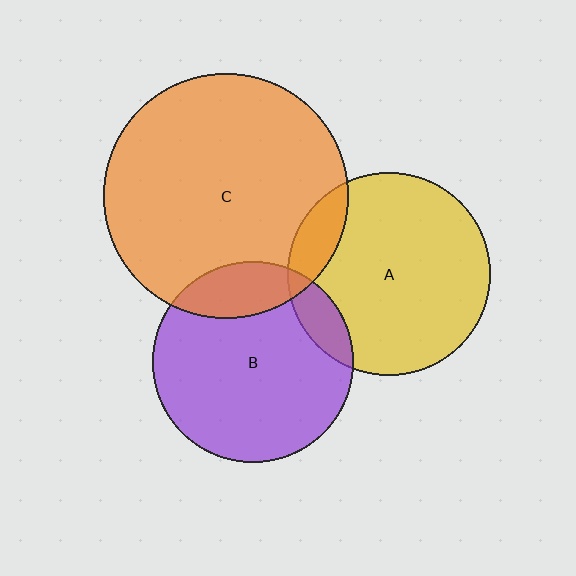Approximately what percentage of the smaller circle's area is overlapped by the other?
Approximately 10%.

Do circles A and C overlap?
Yes.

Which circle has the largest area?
Circle C (orange).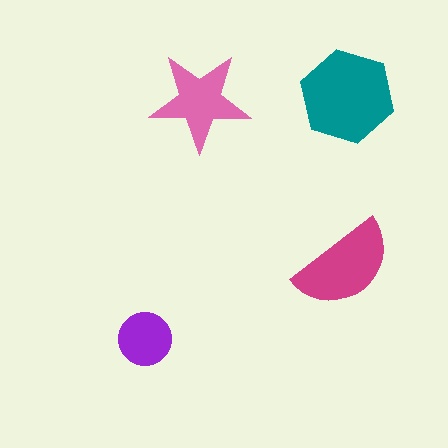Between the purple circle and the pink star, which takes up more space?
The pink star.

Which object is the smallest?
The purple circle.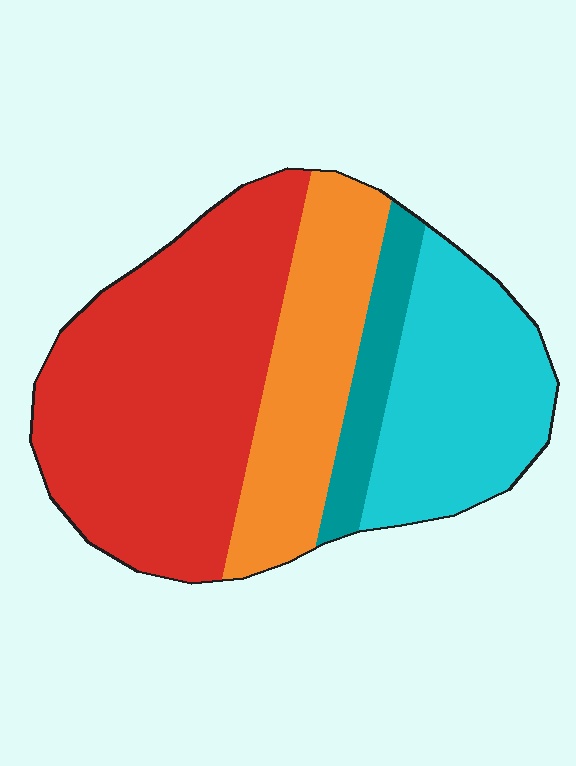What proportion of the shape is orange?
Orange covers around 20% of the shape.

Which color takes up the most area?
Red, at roughly 45%.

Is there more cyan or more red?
Red.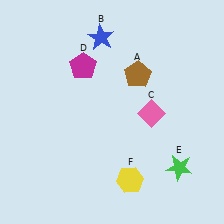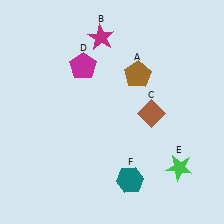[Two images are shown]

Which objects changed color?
B changed from blue to magenta. C changed from pink to brown. F changed from yellow to teal.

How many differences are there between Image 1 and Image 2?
There are 3 differences between the two images.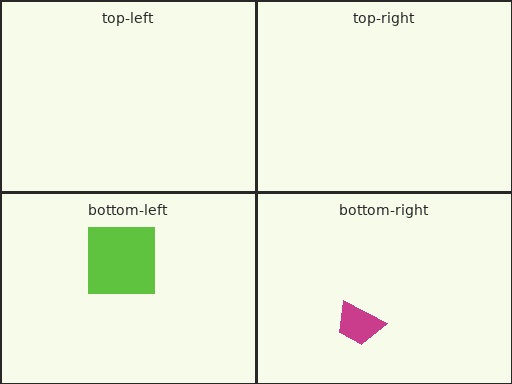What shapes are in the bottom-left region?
The pink arrow, the lime square.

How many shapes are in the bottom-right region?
1.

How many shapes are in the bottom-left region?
2.